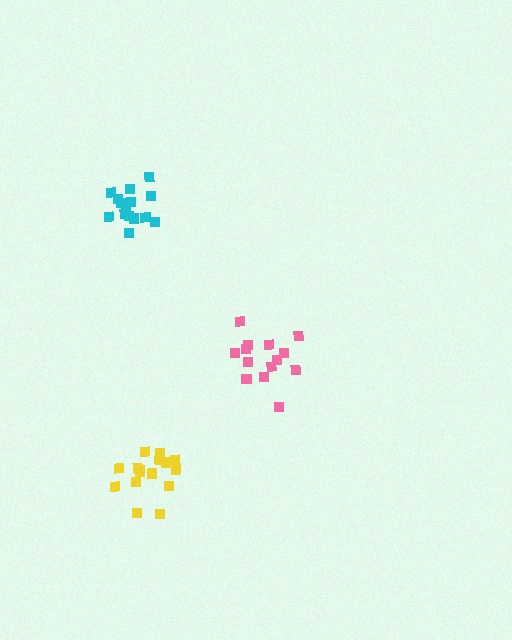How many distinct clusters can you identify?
There are 3 distinct clusters.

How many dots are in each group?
Group 1: 16 dots, Group 2: 15 dots, Group 3: 14 dots (45 total).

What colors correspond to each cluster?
The clusters are colored: yellow, cyan, pink.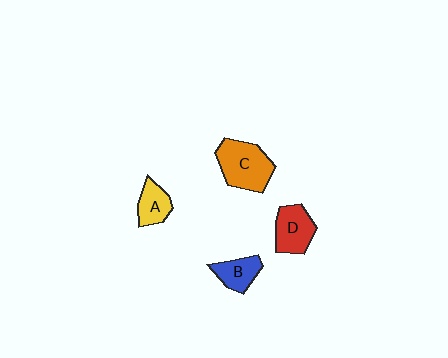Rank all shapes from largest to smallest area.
From largest to smallest: C (orange), D (red), A (yellow), B (blue).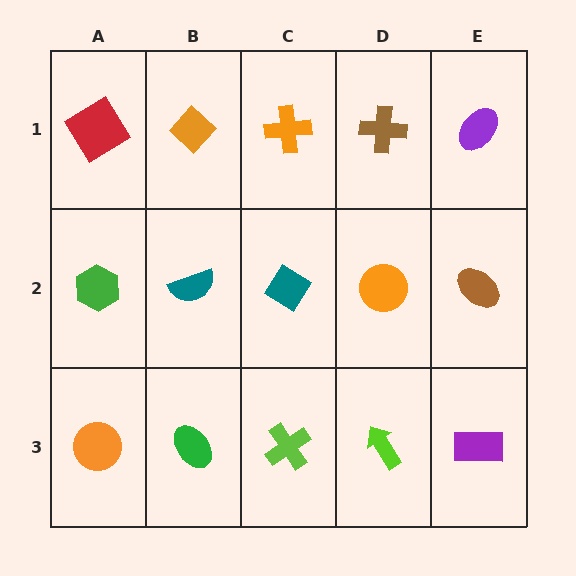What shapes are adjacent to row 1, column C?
A teal diamond (row 2, column C), an orange diamond (row 1, column B), a brown cross (row 1, column D).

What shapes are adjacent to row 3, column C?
A teal diamond (row 2, column C), a green ellipse (row 3, column B), a lime arrow (row 3, column D).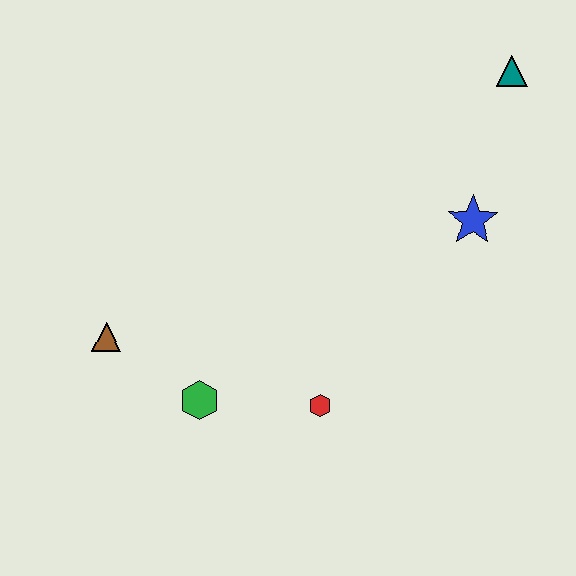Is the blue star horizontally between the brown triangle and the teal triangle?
Yes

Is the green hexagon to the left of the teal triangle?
Yes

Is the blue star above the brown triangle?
Yes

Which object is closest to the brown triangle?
The green hexagon is closest to the brown triangle.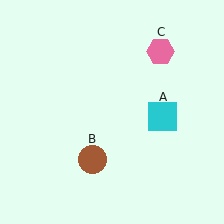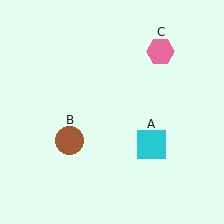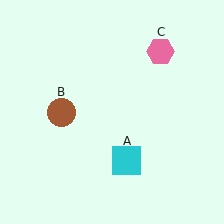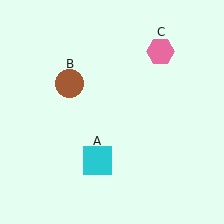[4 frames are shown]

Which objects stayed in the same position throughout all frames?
Pink hexagon (object C) remained stationary.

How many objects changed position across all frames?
2 objects changed position: cyan square (object A), brown circle (object B).